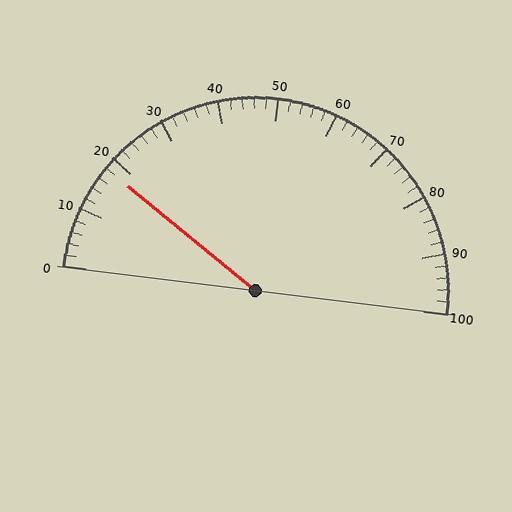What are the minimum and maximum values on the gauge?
The gauge ranges from 0 to 100.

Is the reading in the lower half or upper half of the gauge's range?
The reading is in the lower half of the range (0 to 100).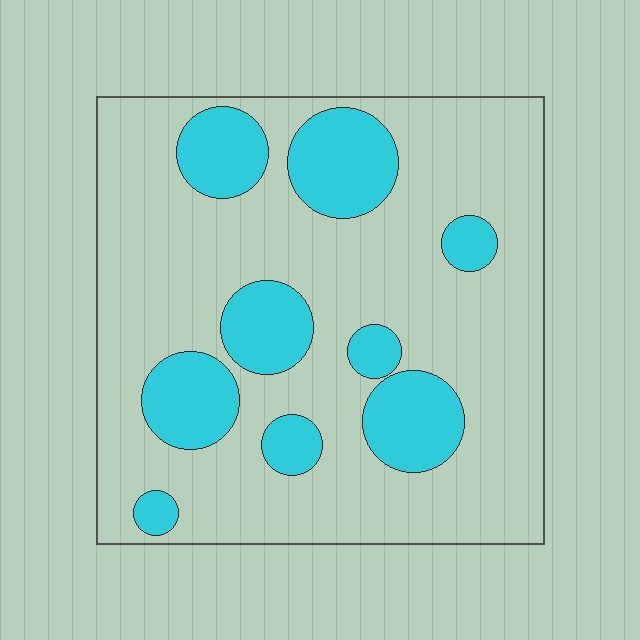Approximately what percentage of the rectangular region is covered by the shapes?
Approximately 25%.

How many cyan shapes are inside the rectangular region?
9.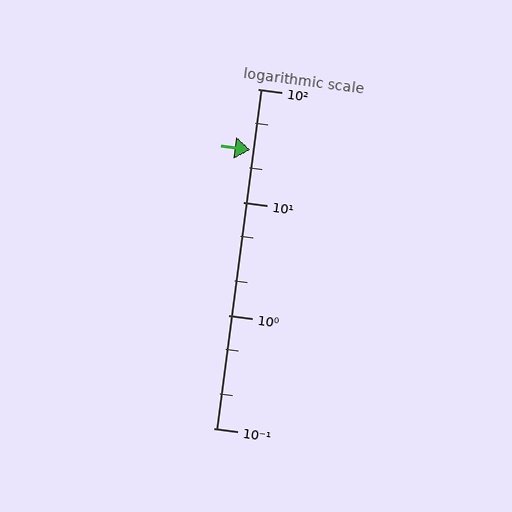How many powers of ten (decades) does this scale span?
The scale spans 3 decades, from 0.1 to 100.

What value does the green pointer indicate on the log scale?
The pointer indicates approximately 29.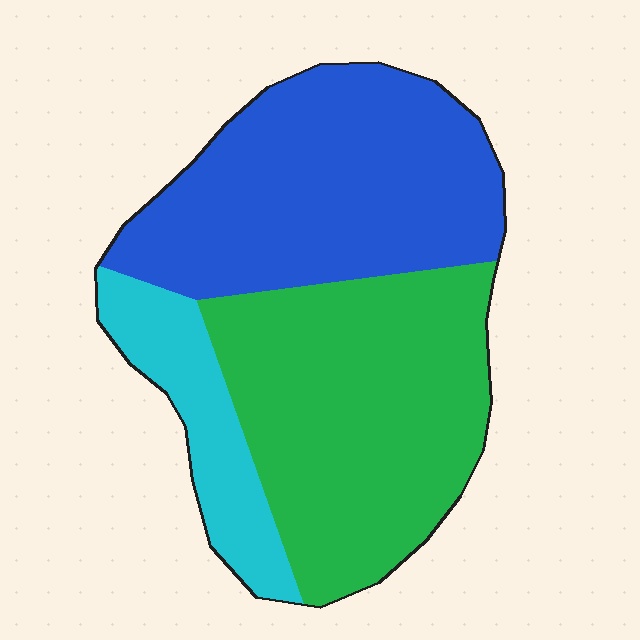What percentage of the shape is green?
Green covers roughly 45% of the shape.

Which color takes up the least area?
Cyan, at roughly 15%.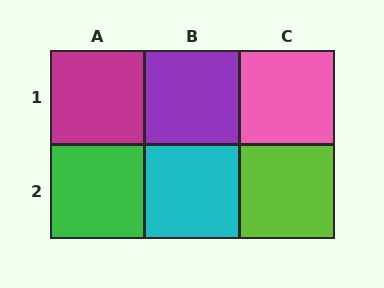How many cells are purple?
1 cell is purple.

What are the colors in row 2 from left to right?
Green, cyan, lime.